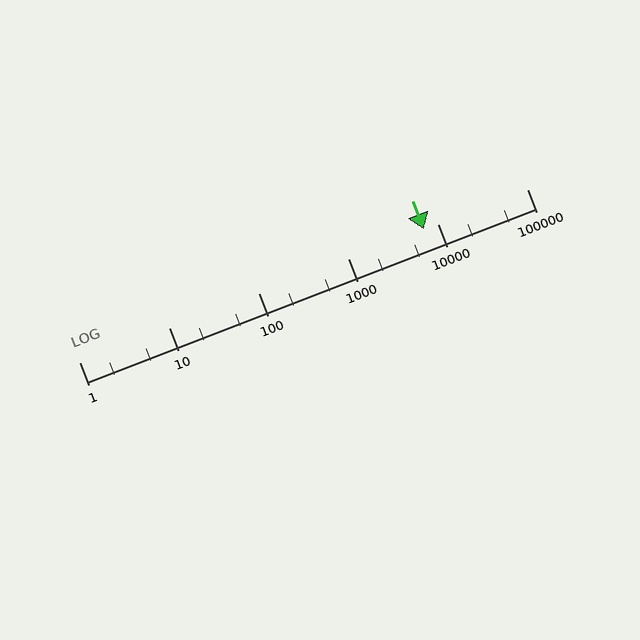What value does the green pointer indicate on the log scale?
The pointer indicates approximately 7100.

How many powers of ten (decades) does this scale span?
The scale spans 5 decades, from 1 to 100000.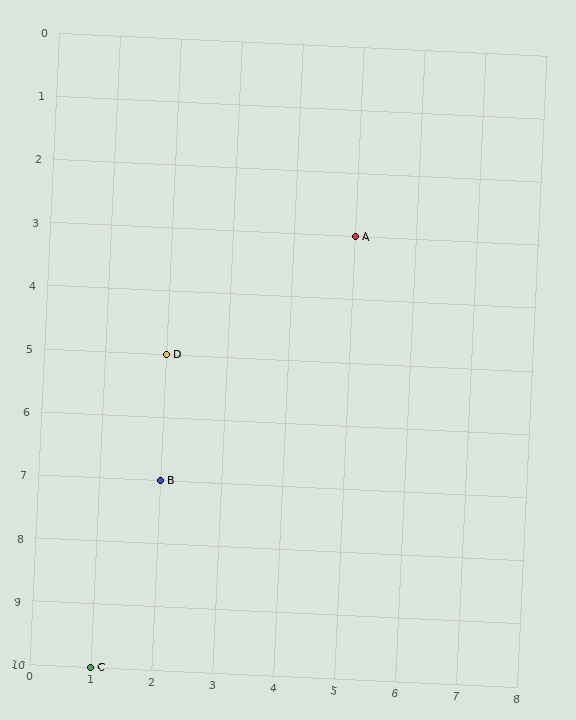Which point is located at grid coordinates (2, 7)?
Point B is at (2, 7).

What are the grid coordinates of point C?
Point C is at grid coordinates (1, 10).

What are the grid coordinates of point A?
Point A is at grid coordinates (5, 3).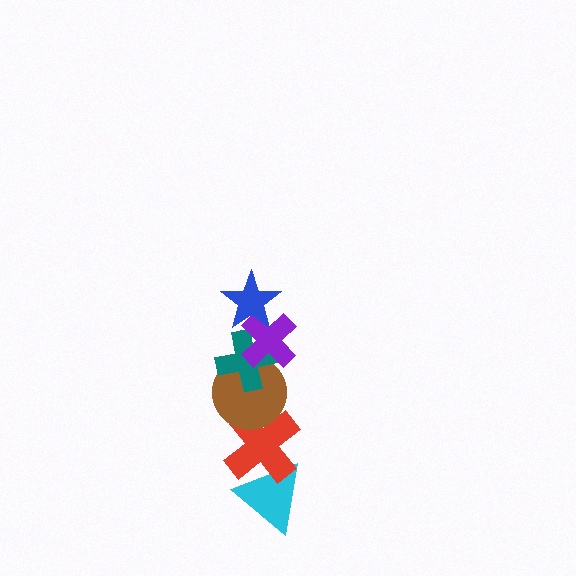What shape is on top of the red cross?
The brown circle is on top of the red cross.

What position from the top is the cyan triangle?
The cyan triangle is 6th from the top.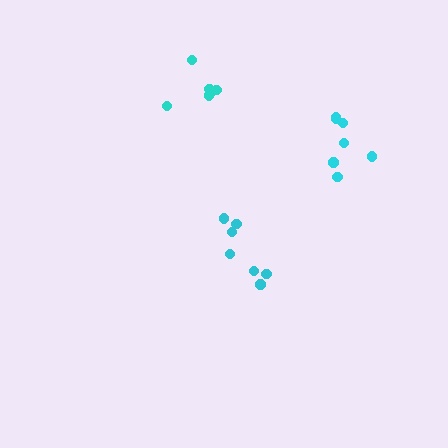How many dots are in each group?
Group 1: 6 dots, Group 2: 7 dots, Group 3: 7 dots (20 total).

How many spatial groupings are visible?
There are 3 spatial groupings.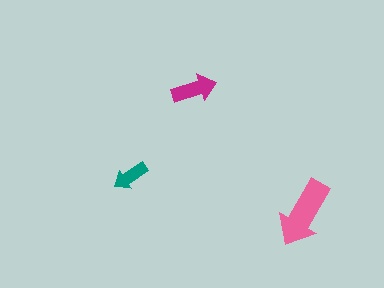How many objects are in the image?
There are 3 objects in the image.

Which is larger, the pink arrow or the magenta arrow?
The pink one.